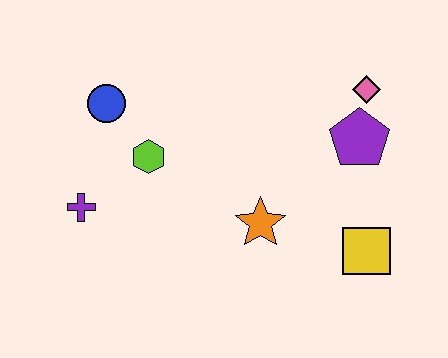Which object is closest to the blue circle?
The lime hexagon is closest to the blue circle.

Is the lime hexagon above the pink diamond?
No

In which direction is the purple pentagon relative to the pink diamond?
The purple pentagon is below the pink diamond.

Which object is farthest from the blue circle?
The yellow square is farthest from the blue circle.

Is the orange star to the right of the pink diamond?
No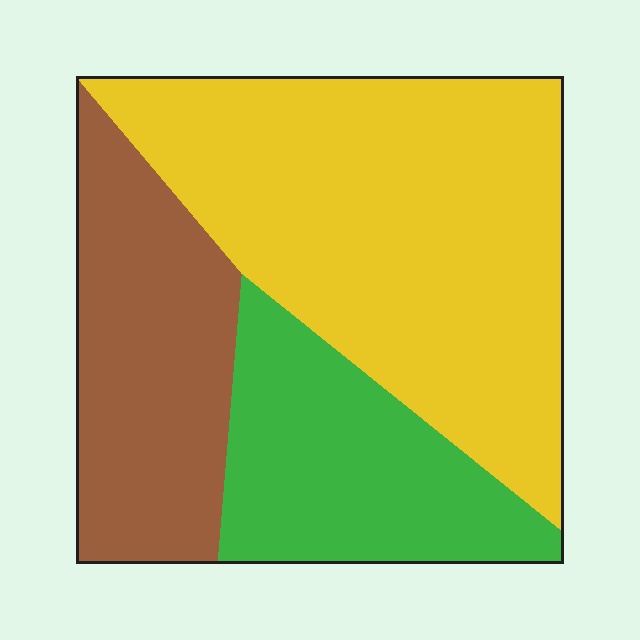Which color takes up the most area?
Yellow, at roughly 50%.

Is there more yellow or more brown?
Yellow.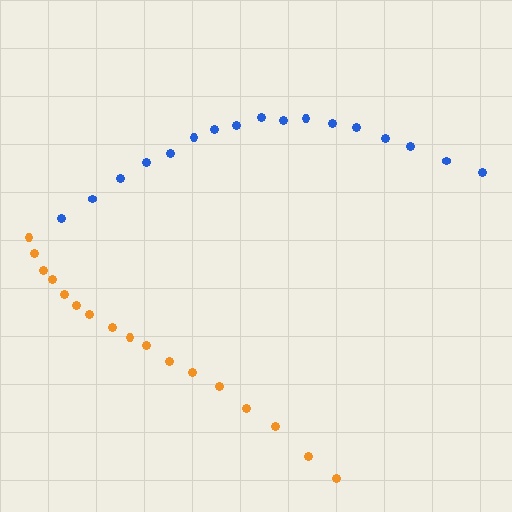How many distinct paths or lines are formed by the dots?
There are 2 distinct paths.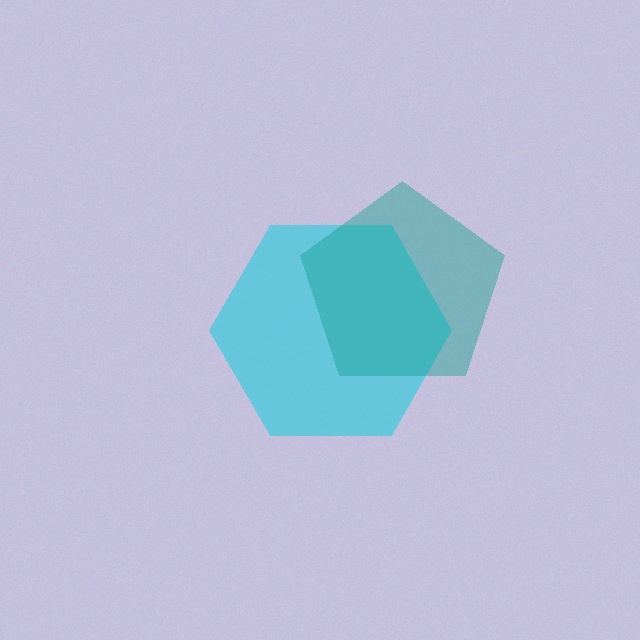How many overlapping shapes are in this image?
There are 2 overlapping shapes in the image.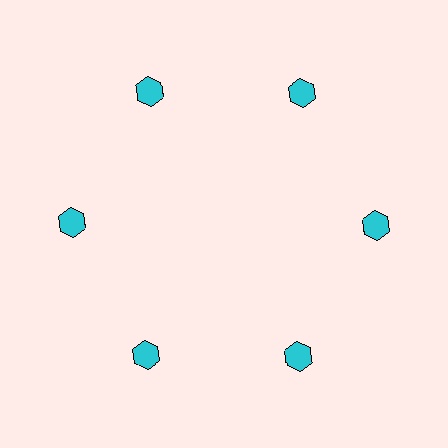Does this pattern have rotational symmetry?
Yes, this pattern has 6-fold rotational symmetry. It looks the same after rotating 60 degrees around the center.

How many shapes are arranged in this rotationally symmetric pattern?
There are 6 shapes, arranged in 6 groups of 1.